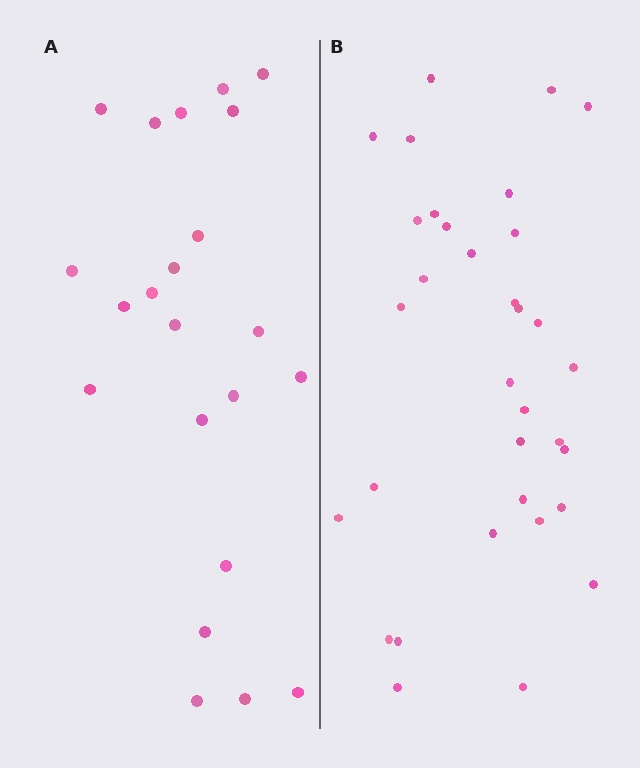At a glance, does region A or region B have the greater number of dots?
Region B (the right region) has more dots.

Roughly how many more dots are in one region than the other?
Region B has roughly 12 or so more dots than region A.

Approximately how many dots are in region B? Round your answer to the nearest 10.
About 30 dots. (The exact count is 33, which rounds to 30.)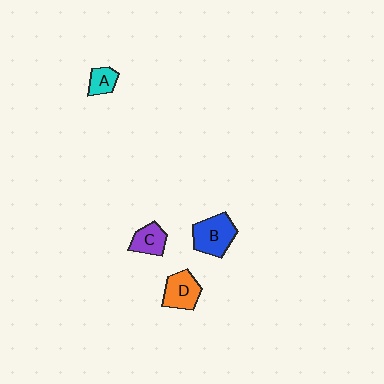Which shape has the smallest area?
Shape A (cyan).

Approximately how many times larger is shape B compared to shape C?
Approximately 1.5 times.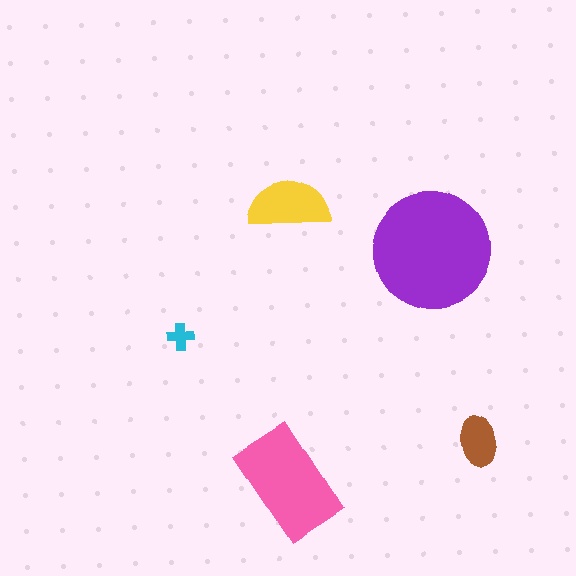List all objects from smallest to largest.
The cyan cross, the brown ellipse, the yellow semicircle, the pink rectangle, the purple circle.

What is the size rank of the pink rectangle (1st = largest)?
2nd.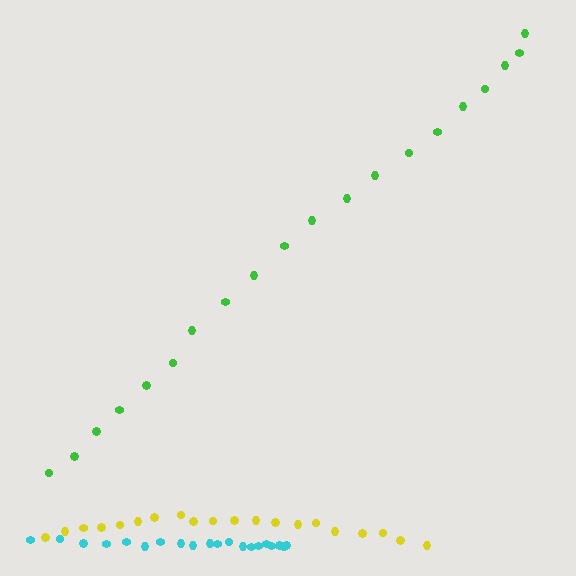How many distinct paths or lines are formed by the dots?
There are 3 distinct paths.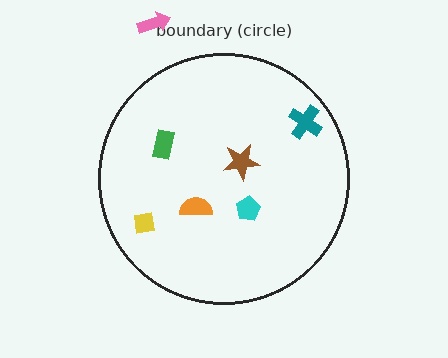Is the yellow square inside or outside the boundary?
Inside.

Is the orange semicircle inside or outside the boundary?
Inside.